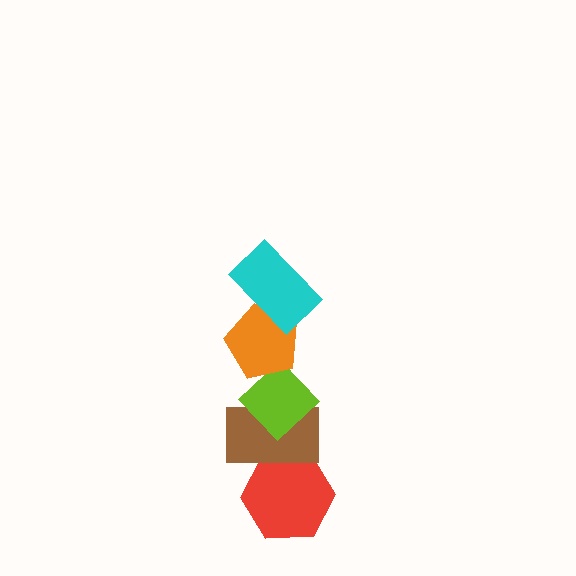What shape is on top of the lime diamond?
The orange pentagon is on top of the lime diamond.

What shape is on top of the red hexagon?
The brown rectangle is on top of the red hexagon.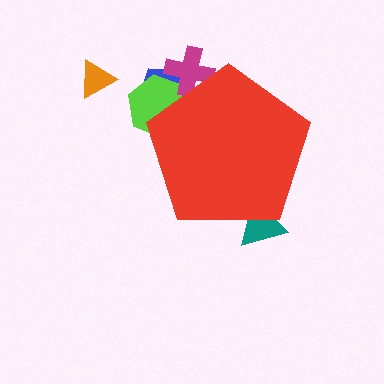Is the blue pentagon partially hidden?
Yes, the blue pentagon is partially hidden behind the red pentagon.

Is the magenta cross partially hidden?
Yes, the magenta cross is partially hidden behind the red pentagon.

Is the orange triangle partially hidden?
No, the orange triangle is fully visible.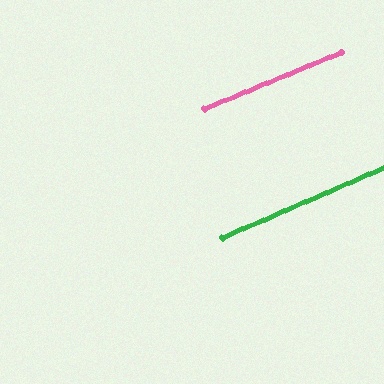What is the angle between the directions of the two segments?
Approximately 1 degree.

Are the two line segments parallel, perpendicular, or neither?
Parallel — their directions differ by only 0.9°.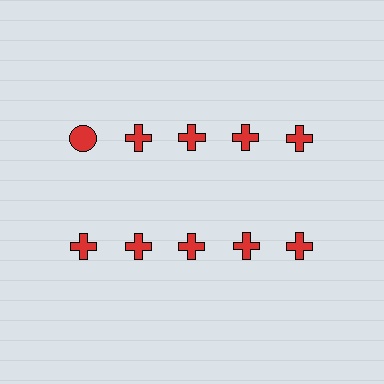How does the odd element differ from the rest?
It has a different shape: circle instead of cross.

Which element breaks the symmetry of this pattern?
The red circle in the top row, leftmost column breaks the symmetry. All other shapes are red crosses.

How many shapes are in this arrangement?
There are 10 shapes arranged in a grid pattern.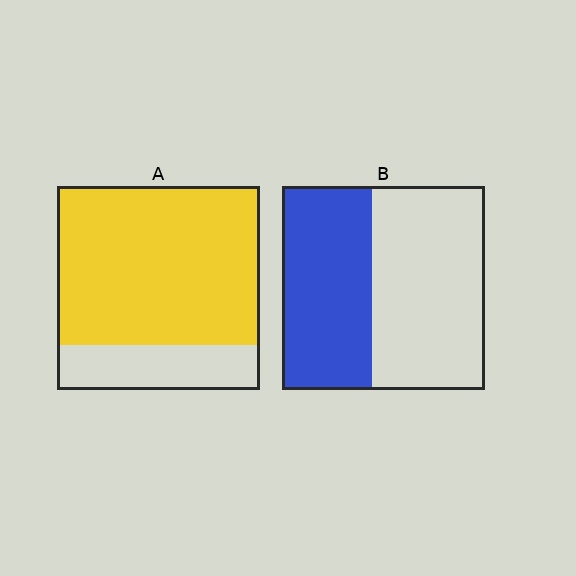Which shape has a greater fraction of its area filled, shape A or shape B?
Shape A.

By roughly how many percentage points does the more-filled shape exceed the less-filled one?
By roughly 35 percentage points (A over B).